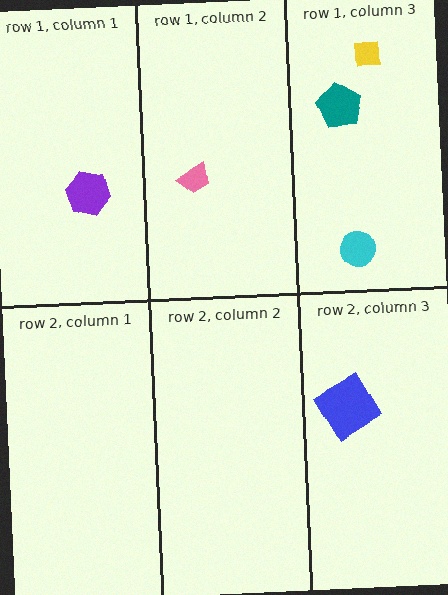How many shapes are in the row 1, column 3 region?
3.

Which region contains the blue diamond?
The row 2, column 3 region.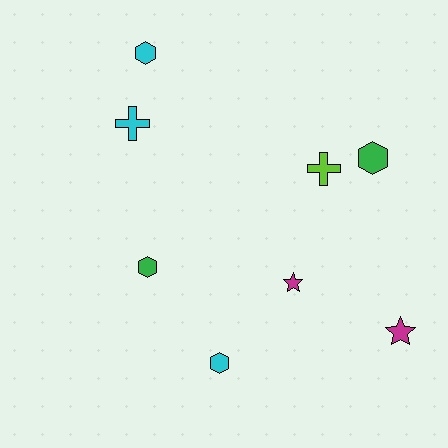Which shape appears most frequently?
Hexagon, with 4 objects.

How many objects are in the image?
There are 8 objects.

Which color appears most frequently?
Cyan, with 3 objects.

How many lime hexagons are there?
There are no lime hexagons.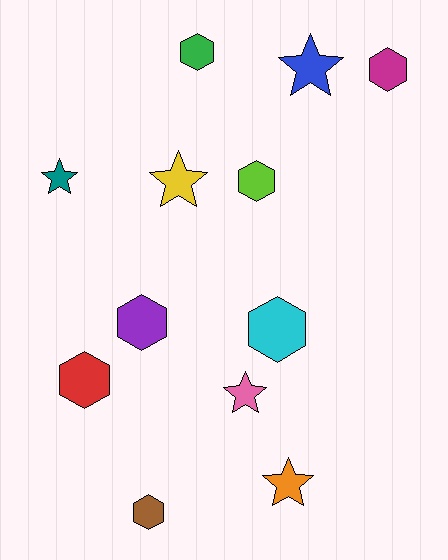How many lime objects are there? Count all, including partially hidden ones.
There is 1 lime object.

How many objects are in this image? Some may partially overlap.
There are 12 objects.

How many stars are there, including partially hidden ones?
There are 5 stars.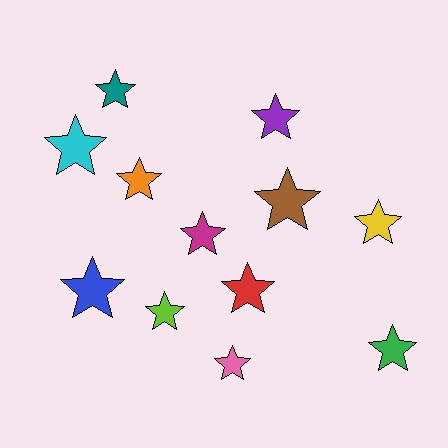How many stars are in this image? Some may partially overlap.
There are 12 stars.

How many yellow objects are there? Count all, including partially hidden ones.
There is 1 yellow object.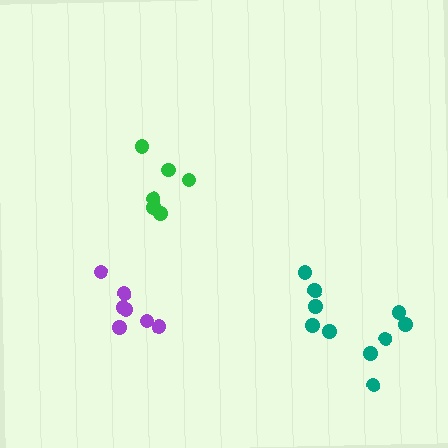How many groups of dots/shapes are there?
There are 3 groups.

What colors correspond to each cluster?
The clusters are colored: teal, green, purple.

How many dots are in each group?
Group 1: 10 dots, Group 2: 6 dots, Group 3: 7 dots (23 total).